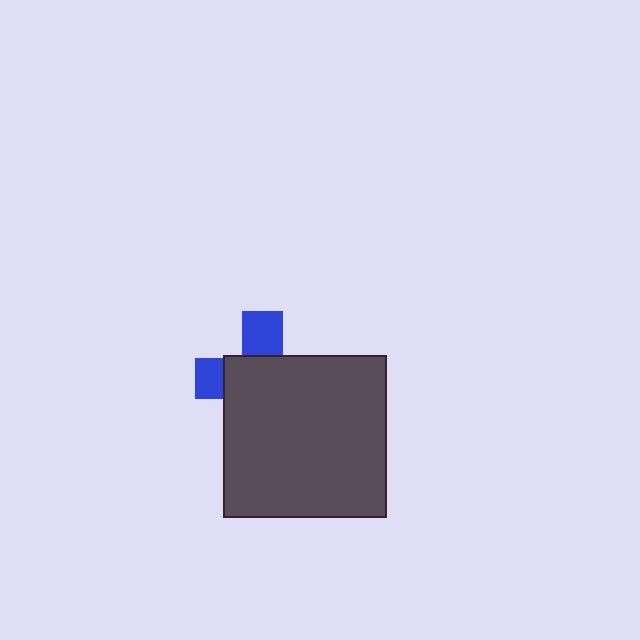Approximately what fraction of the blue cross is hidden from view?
Roughly 68% of the blue cross is hidden behind the dark gray square.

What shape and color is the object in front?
The object in front is a dark gray square.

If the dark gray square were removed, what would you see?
You would see the complete blue cross.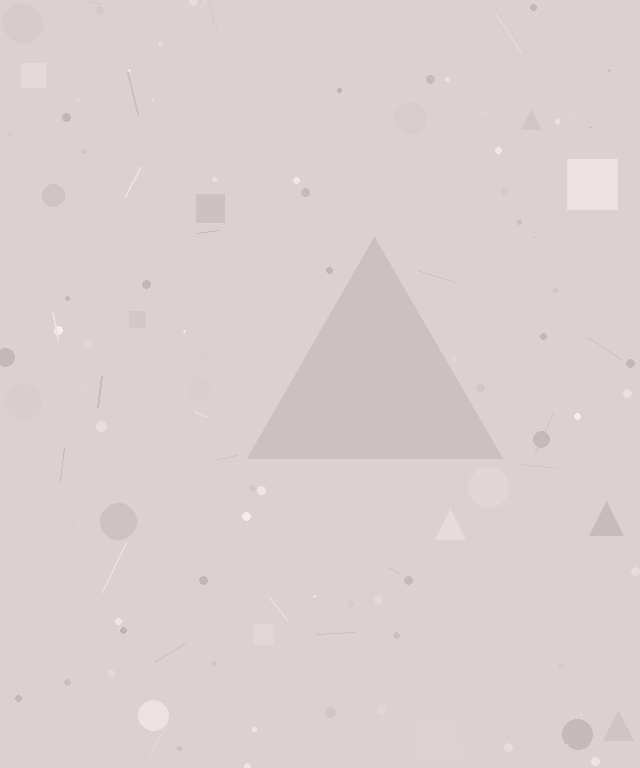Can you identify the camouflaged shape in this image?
The camouflaged shape is a triangle.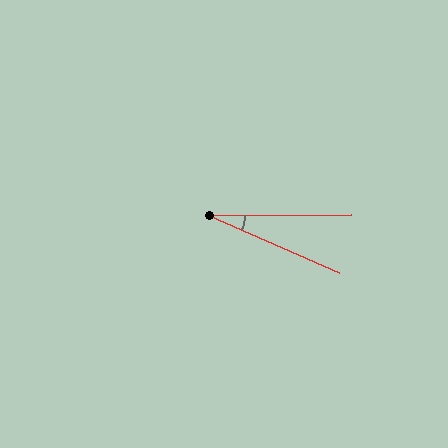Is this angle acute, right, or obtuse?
It is acute.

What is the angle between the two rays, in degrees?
Approximately 24 degrees.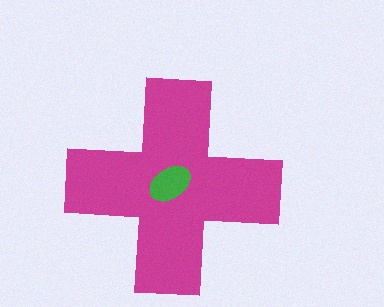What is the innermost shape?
The green ellipse.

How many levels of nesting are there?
2.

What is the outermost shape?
The magenta cross.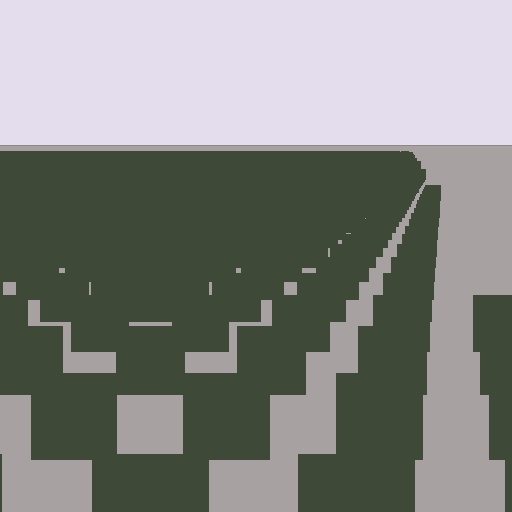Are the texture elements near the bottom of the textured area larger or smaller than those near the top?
Larger. Near the bottom, elements are closer to the viewer and appear at a bigger on-screen size.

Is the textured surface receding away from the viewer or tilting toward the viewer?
The surface is receding away from the viewer. Texture elements get smaller and denser toward the top.